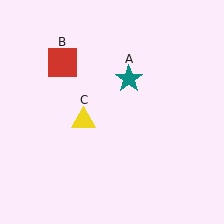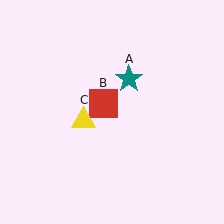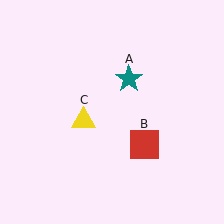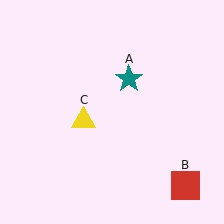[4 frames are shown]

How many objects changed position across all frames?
1 object changed position: red square (object B).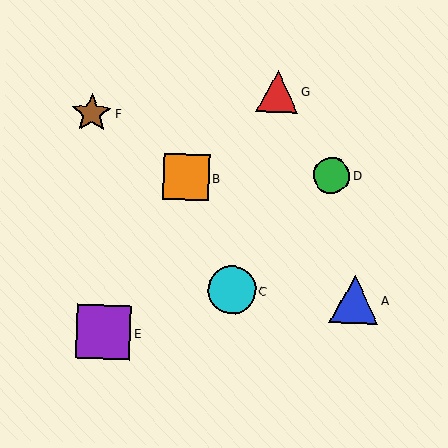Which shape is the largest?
The purple square (labeled E) is the largest.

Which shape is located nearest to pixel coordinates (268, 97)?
The red triangle (labeled G) at (277, 91) is nearest to that location.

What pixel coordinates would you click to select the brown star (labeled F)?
Click at (92, 113) to select the brown star F.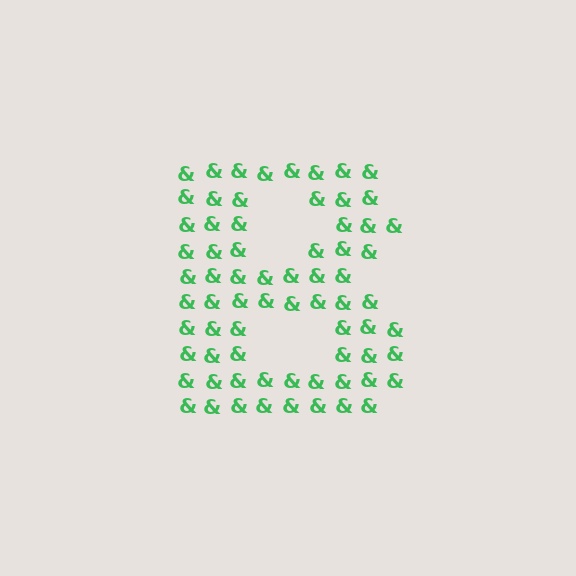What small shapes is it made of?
It is made of small ampersands.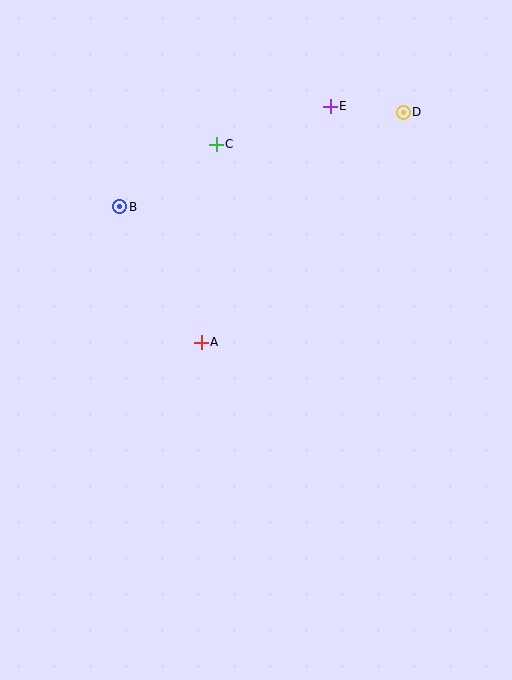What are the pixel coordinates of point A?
Point A is at (201, 342).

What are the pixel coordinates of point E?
Point E is at (330, 106).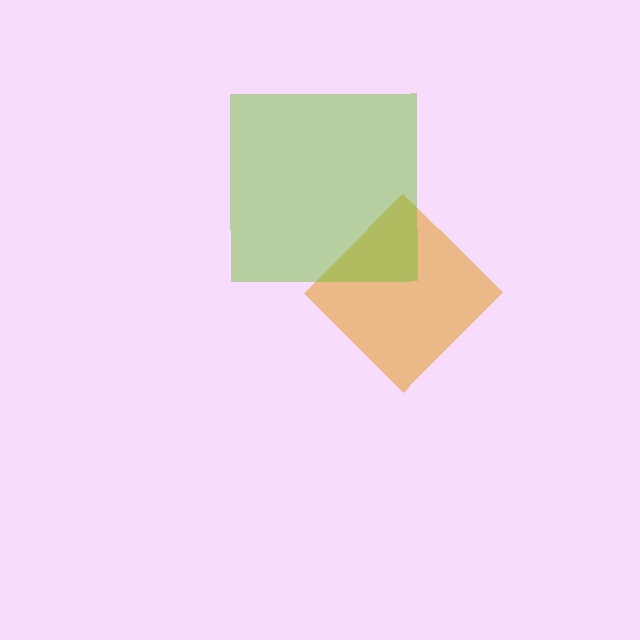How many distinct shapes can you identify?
There are 2 distinct shapes: an orange diamond, a lime square.